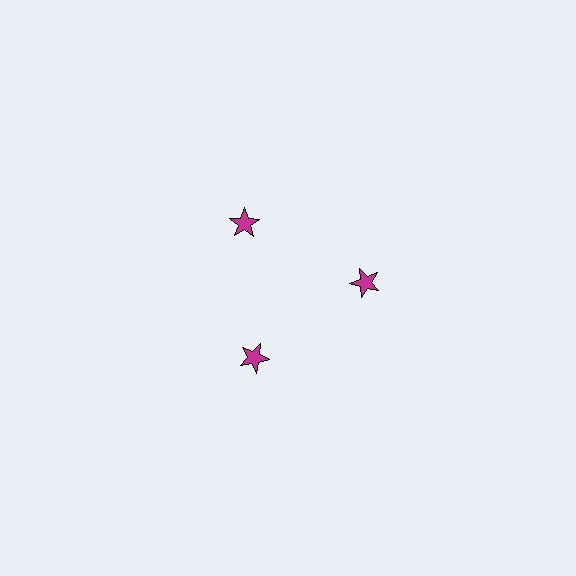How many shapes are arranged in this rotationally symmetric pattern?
There are 3 shapes, arranged in 3 groups of 1.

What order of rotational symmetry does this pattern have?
This pattern has 3-fold rotational symmetry.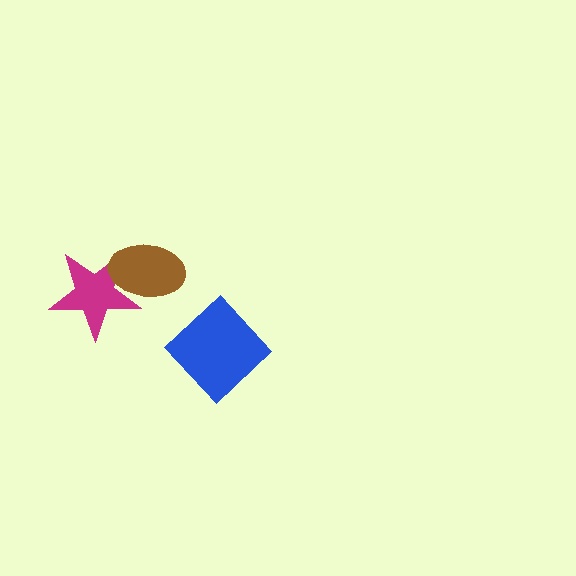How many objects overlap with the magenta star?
1 object overlaps with the magenta star.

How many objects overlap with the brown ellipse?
1 object overlaps with the brown ellipse.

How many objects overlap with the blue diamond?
0 objects overlap with the blue diamond.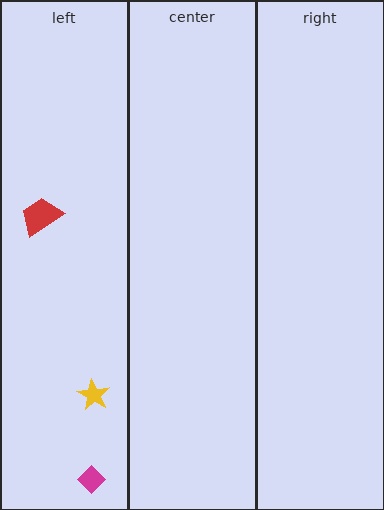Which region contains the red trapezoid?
The left region.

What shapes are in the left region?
The magenta diamond, the red trapezoid, the yellow star.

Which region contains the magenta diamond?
The left region.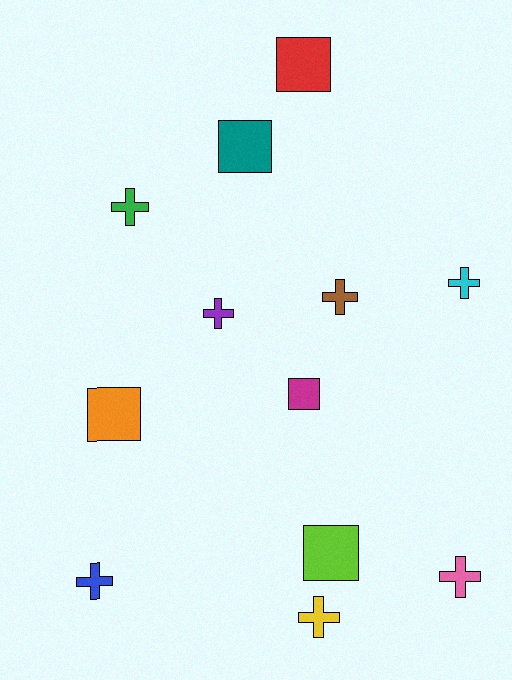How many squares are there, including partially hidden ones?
There are 5 squares.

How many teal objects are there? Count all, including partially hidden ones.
There is 1 teal object.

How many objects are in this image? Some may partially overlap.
There are 12 objects.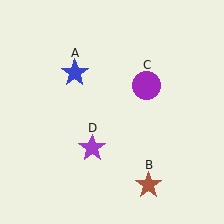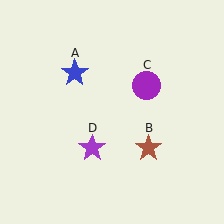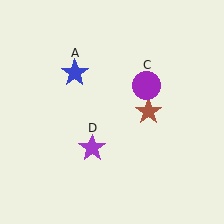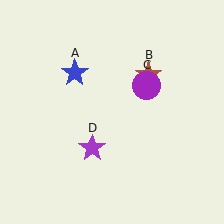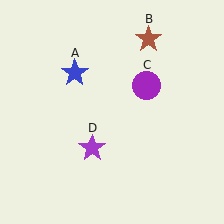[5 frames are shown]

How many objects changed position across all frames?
1 object changed position: brown star (object B).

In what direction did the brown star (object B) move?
The brown star (object B) moved up.